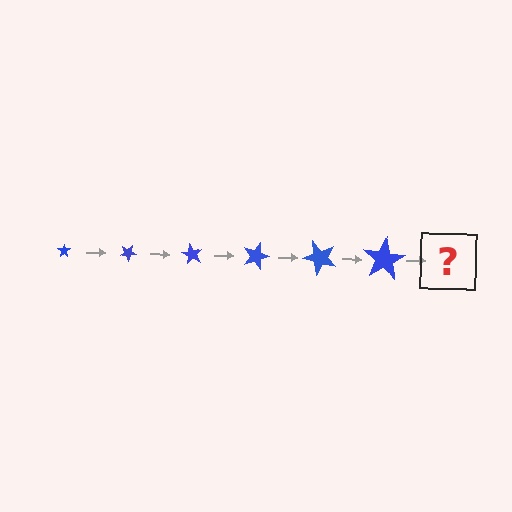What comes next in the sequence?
The next element should be a star, larger than the previous one and rotated 180 degrees from the start.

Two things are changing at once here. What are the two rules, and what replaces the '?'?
The two rules are that the star grows larger each step and it rotates 30 degrees each step. The '?' should be a star, larger than the previous one and rotated 180 degrees from the start.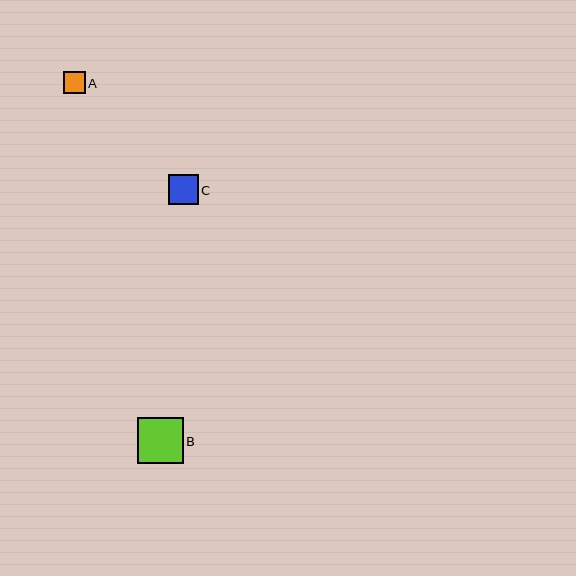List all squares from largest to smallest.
From largest to smallest: B, C, A.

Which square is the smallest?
Square A is the smallest with a size of approximately 22 pixels.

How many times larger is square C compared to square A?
Square C is approximately 1.3 times the size of square A.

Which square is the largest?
Square B is the largest with a size of approximately 46 pixels.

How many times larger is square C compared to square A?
Square C is approximately 1.3 times the size of square A.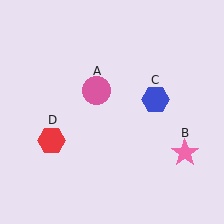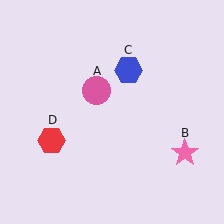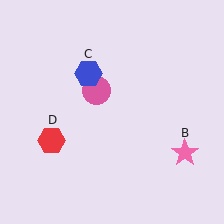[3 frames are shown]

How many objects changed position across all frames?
1 object changed position: blue hexagon (object C).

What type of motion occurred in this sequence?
The blue hexagon (object C) rotated counterclockwise around the center of the scene.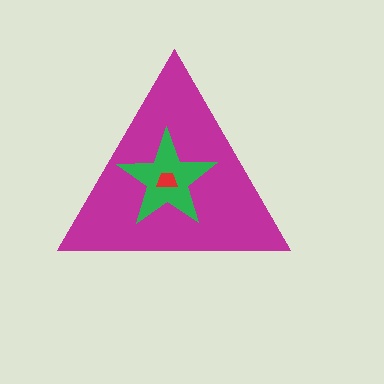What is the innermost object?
The red trapezoid.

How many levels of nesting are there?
3.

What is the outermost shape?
The magenta triangle.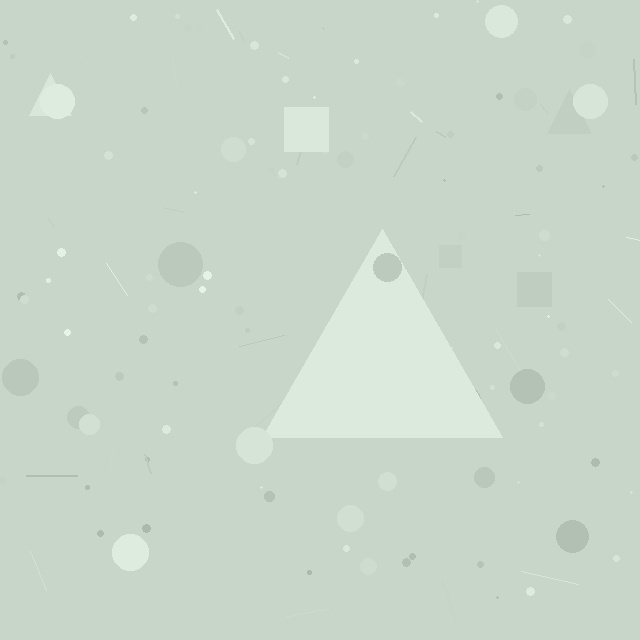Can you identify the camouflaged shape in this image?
The camouflaged shape is a triangle.